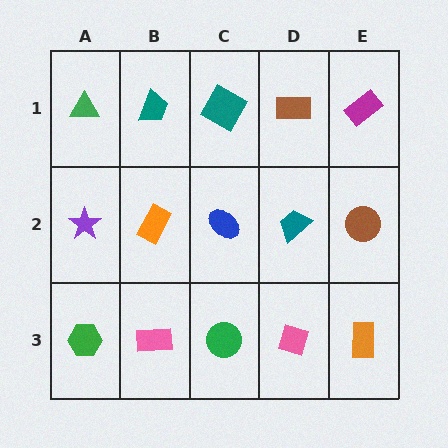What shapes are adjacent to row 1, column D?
A teal trapezoid (row 2, column D), a teal square (row 1, column C), a magenta rectangle (row 1, column E).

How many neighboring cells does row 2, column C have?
4.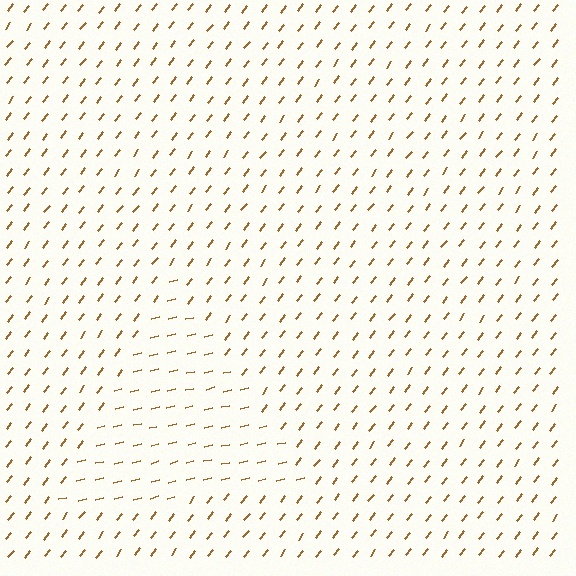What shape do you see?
I see a triangle.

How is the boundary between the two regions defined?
The boundary is defined purely by a change in line orientation (approximately 39 degrees difference). All lines are the same color and thickness.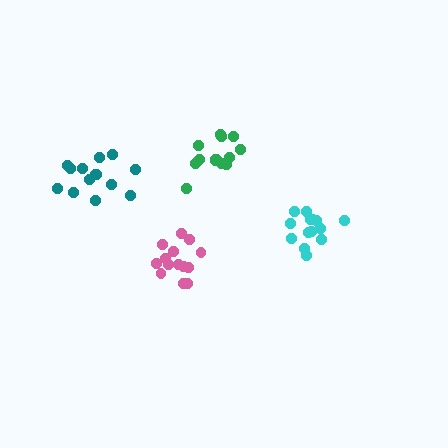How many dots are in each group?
Group 1: 14 dots, Group 2: 14 dots, Group 3: 14 dots, Group 4: 14 dots (56 total).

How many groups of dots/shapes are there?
There are 4 groups.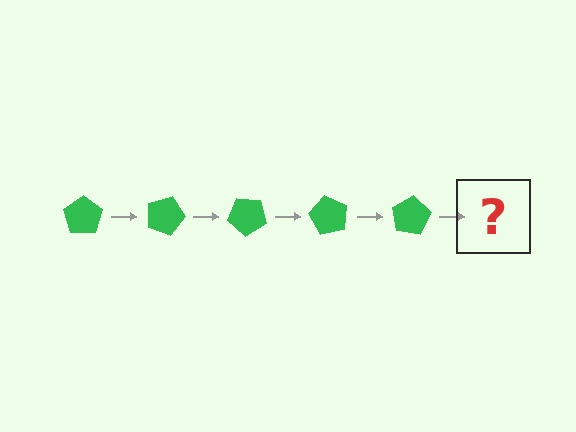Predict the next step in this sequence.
The next step is a green pentagon rotated 100 degrees.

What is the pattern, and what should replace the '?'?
The pattern is that the pentagon rotates 20 degrees each step. The '?' should be a green pentagon rotated 100 degrees.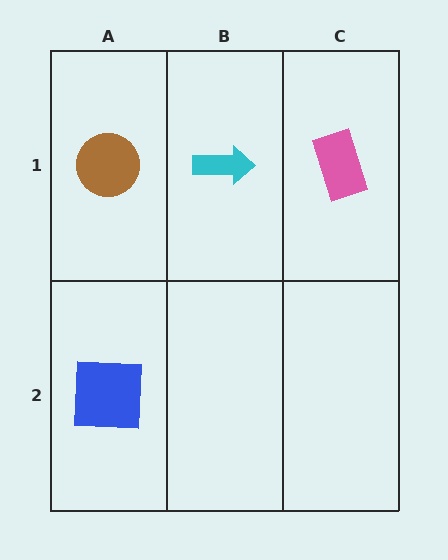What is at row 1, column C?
A pink rectangle.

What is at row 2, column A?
A blue square.